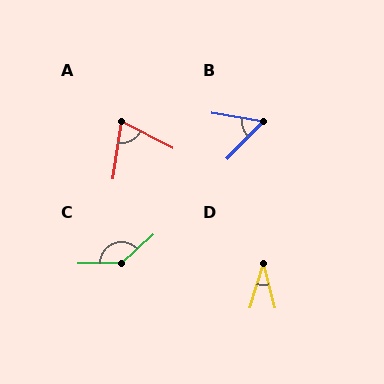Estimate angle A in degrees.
Approximately 71 degrees.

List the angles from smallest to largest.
D (32°), B (55°), A (71°), C (138°).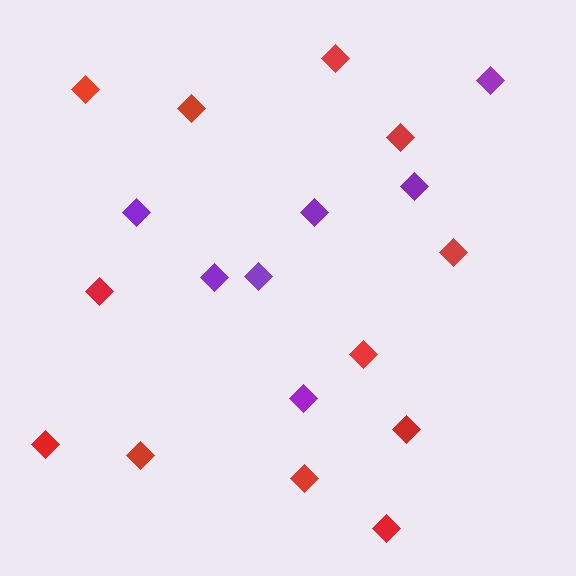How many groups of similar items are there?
There are 2 groups: one group of purple diamonds (7) and one group of red diamonds (12).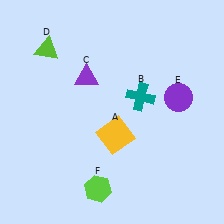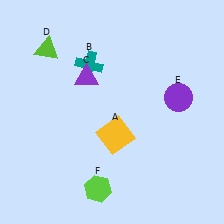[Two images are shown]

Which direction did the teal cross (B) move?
The teal cross (B) moved left.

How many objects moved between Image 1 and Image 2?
1 object moved between the two images.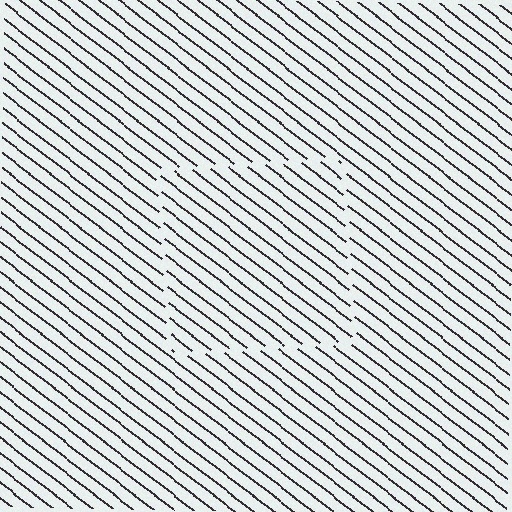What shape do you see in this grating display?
An illusory square. The interior of the shape contains the same grating, shifted by half a period — the contour is defined by the phase discontinuity where line-ends from the inner and outer gratings abut.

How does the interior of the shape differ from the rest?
The interior of the shape contains the same grating, shifted by half a period — the contour is defined by the phase discontinuity where line-ends from the inner and outer gratings abut.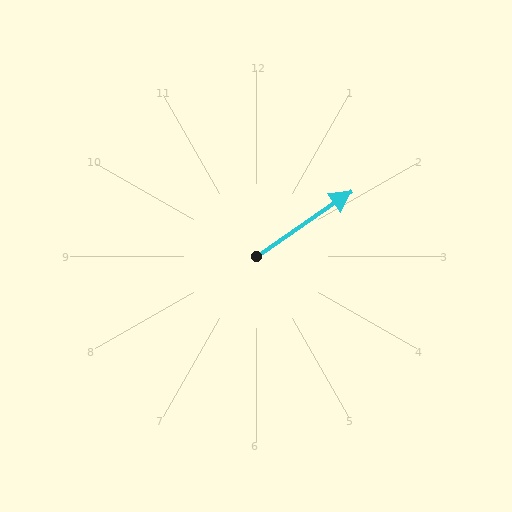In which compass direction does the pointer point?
Northeast.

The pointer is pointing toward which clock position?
Roughly 2 o'clock.